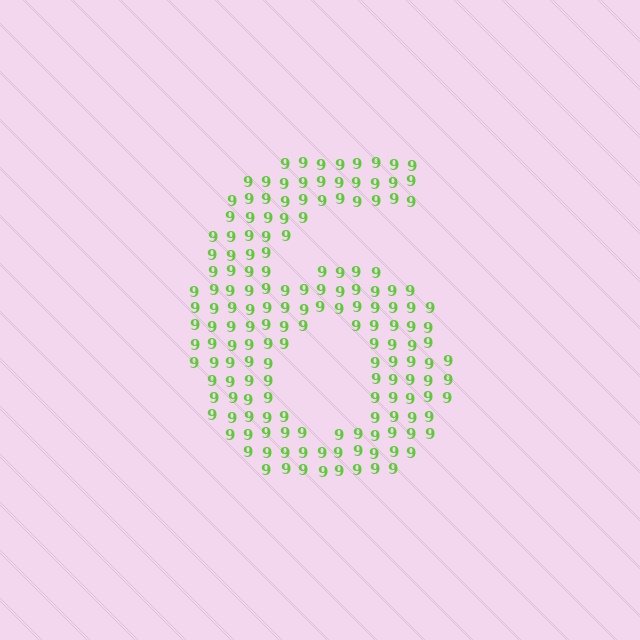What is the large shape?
The large shape is the digit 6.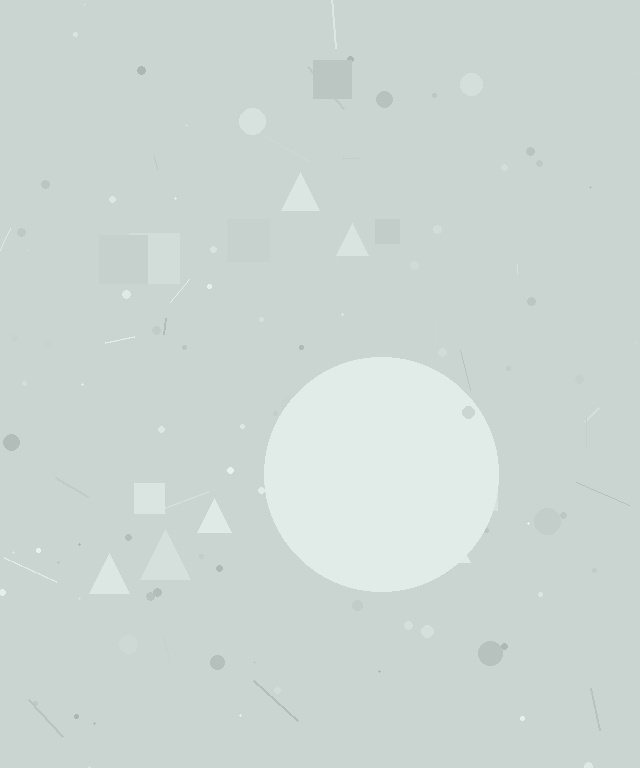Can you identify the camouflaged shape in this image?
The camouflaged shape is a circle.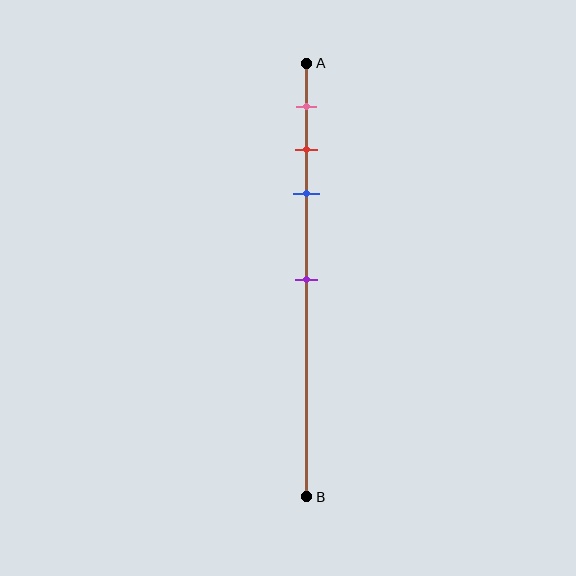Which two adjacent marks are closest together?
The red and blue marks are the closest adjacent pair.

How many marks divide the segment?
There are 4 marks dividing the segment.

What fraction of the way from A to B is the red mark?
The red mark is approximately 20% (0.2) of the way from A to B.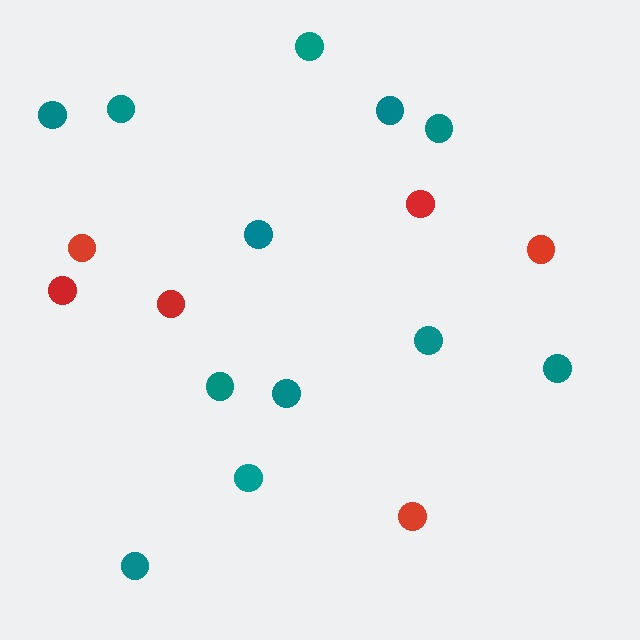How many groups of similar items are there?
There are 2 groups: one group of red circles (6) and one group of teal circles (12).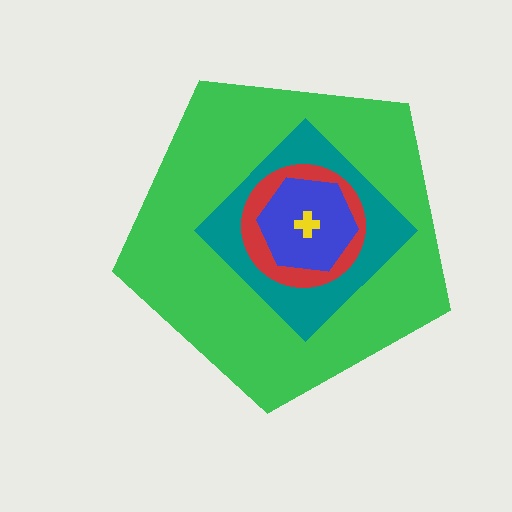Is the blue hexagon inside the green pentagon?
Yes.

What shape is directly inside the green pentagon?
The teal diamond.